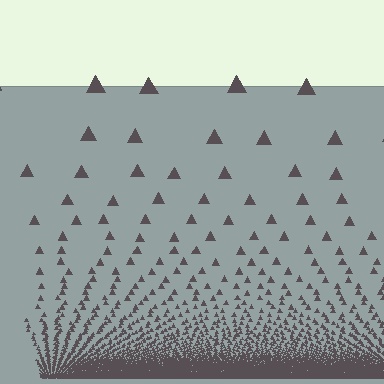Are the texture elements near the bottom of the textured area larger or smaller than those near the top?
Smaller. The gradient is inverted — elements near the bottom are smaller and denser.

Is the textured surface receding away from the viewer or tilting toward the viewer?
The surface appears to tilt toward the viewer. Texture elements get larger and sparser toward the top.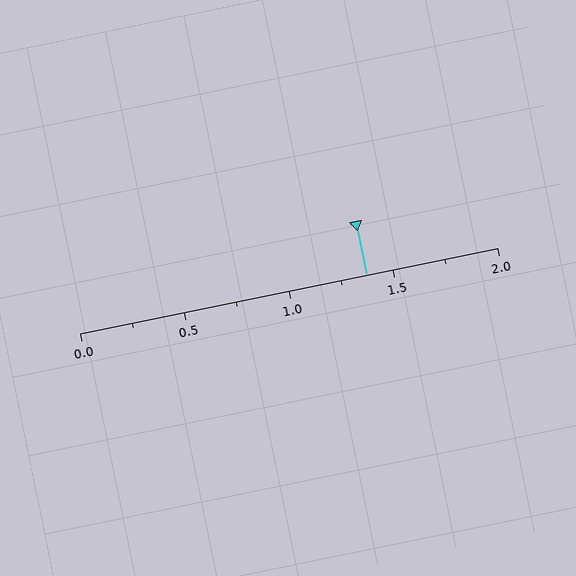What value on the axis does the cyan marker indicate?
The marker indicates approximately 1.38.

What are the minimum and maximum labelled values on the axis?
The axis runs from 0.0 to 2.0.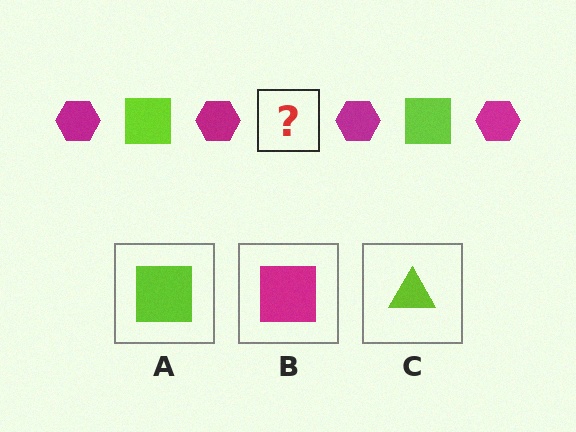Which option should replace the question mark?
Option A.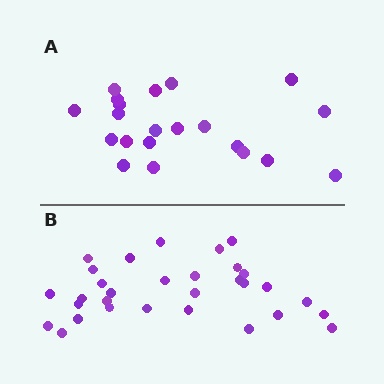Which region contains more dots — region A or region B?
Region B (the bottom region) has more dots.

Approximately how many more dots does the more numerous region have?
Region B has roughly 10 or so more dots than region A.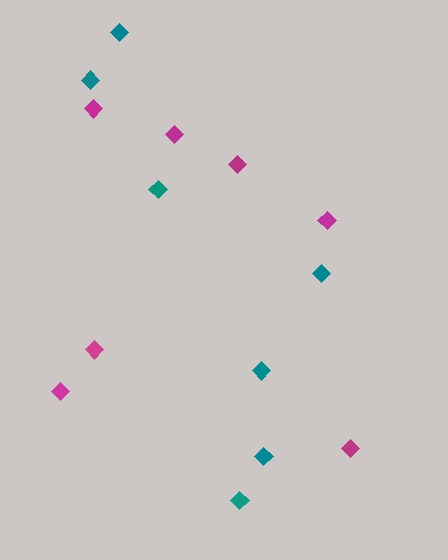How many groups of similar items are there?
There are 2 groups: one group of magenta diamonds (7) and one group of teal diamonds (7).